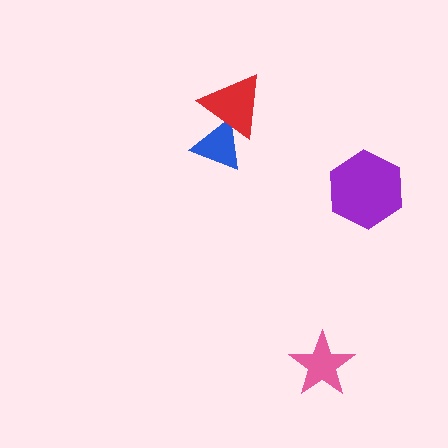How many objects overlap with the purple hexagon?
0 objects overlap with the purple hexagon.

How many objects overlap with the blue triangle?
1 object overlaps with the blue triangle.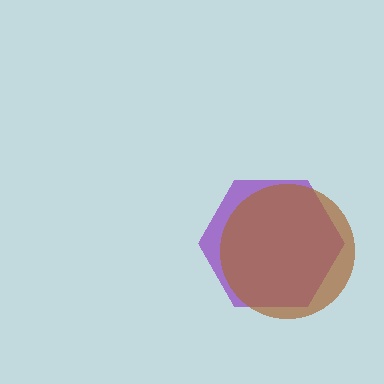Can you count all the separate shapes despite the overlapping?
Yes, there are 2 separate shapes.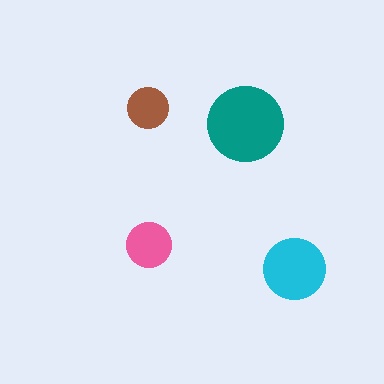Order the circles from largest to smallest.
the teal one, the cyan one, the pink one, the brown one.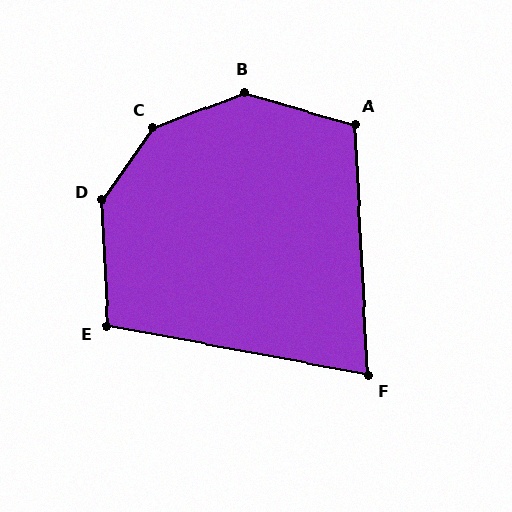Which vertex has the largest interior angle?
C, at approximately 147 degrees.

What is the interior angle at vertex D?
Approximately 142 degrees (obtuse).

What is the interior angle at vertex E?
Approximately 104 degrees (obtuse).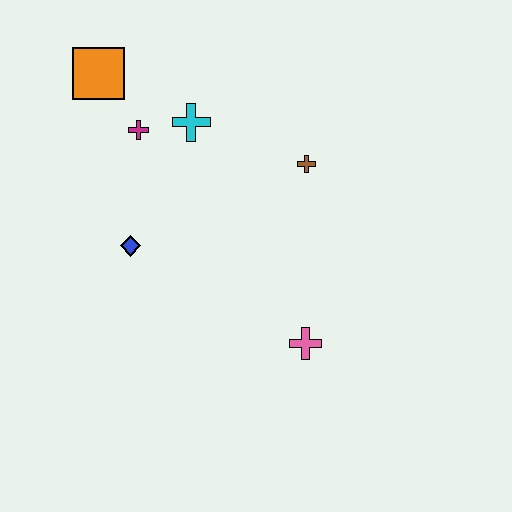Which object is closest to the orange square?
The magenta cross is closest to the orange square.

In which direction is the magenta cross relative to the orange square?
The magenta cross is below the orange square.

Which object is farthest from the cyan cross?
The pink cross is farthest from the cyan cross.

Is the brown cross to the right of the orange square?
Yes